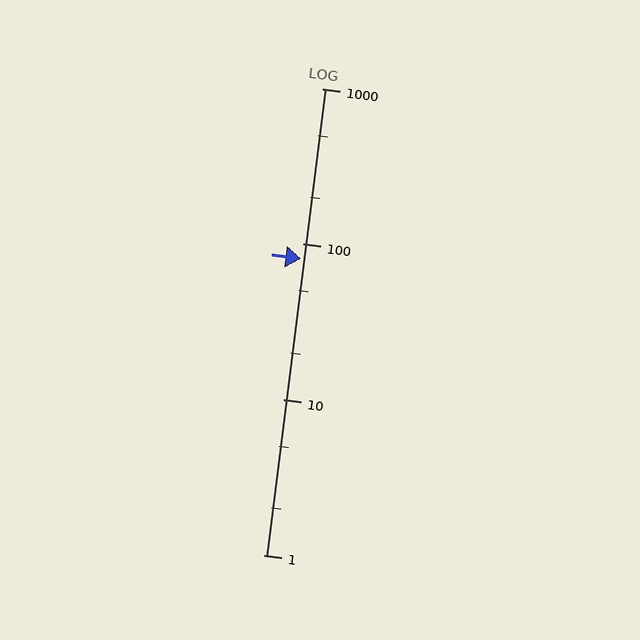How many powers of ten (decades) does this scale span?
The scale spans 3 decades, from 1 to 1000.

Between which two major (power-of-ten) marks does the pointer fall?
The pointer is between 10 and 100.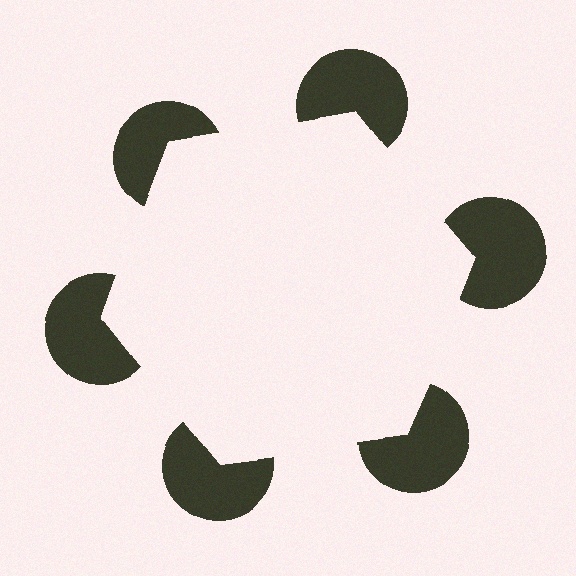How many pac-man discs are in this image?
There are 6 — one at each vertex of the illusory hexagon.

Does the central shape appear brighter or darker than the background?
It typically appears slightly brighter than the background, even though no actual brightness change is drawn.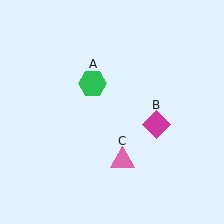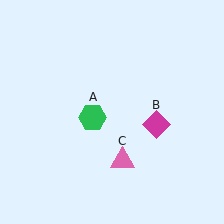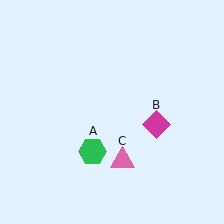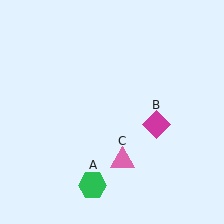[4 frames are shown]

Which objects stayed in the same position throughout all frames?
Magenta diamond (object B) and pink triangle (object C) remained stationary.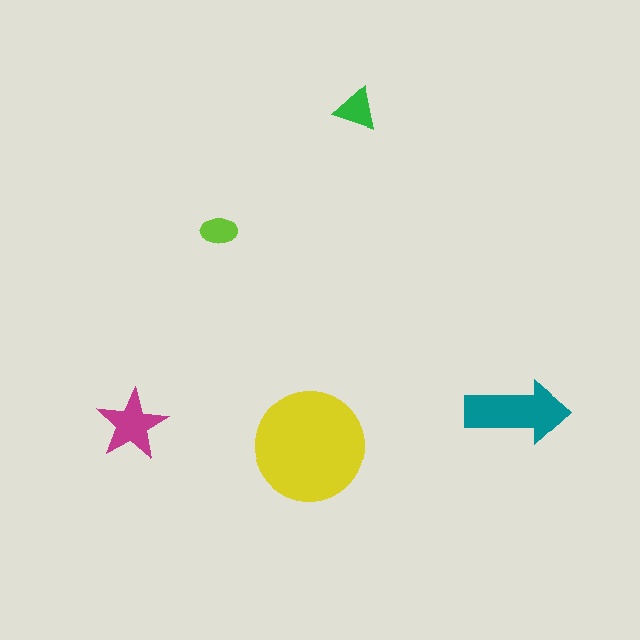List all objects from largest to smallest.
The yellow circle, the teal arrow, the magenta star, the green triangle, the lime ellipse.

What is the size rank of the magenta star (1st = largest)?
3rd.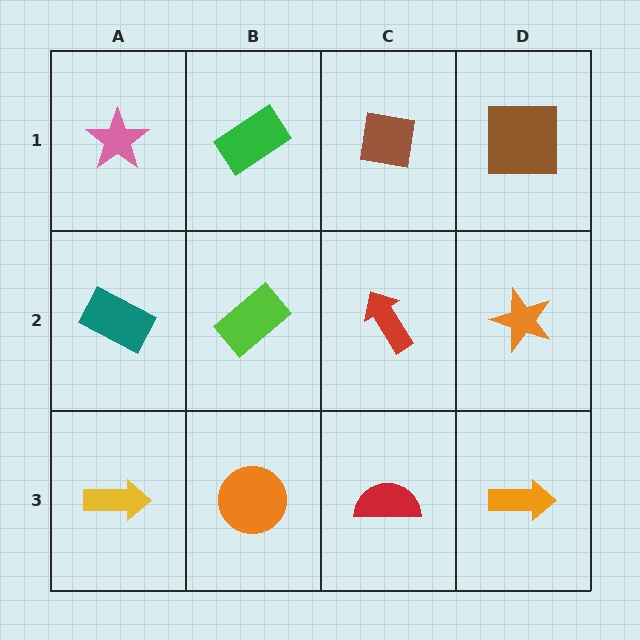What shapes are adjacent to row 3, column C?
A red arrow (row 2, column C), an orange circle (row 3, column B), an orange arrow (row 3, column D).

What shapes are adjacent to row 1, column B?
A lime rectangle (row 2, column B), a pink star (row 1, column A), a brown square (row 1, column C).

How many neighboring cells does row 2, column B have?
4.